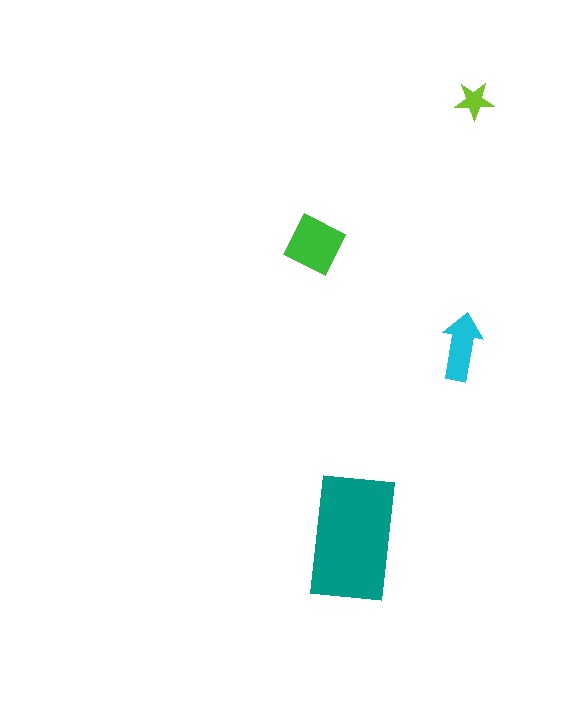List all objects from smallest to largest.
The lime star, the cyan arrow, the green square, the teal rectangle.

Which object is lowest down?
The teal rectangle is bottommost.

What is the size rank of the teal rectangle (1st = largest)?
1st.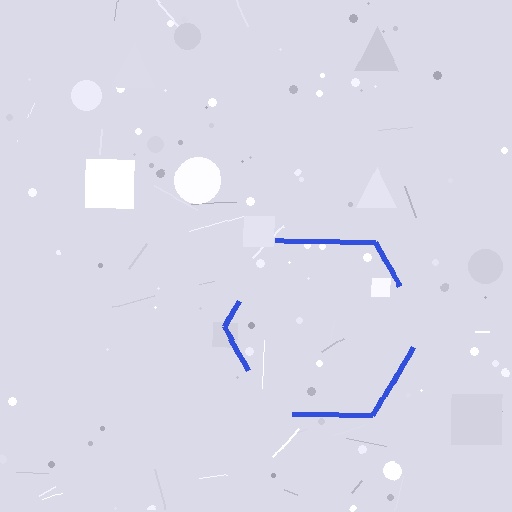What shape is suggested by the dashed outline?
The dashed outline suggests a hexagon.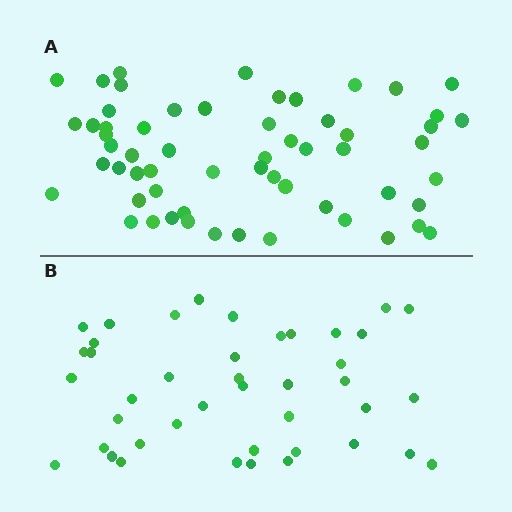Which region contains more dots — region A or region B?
Region A (the top region) has more dots.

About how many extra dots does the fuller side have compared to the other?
Region A has approximately 15 more dots than region B.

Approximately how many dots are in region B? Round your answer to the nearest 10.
About 40 dots. (The exact count is 42, which rounds to 40.)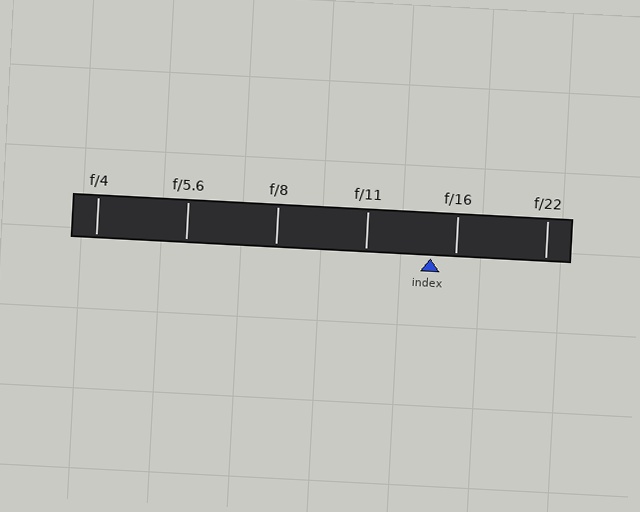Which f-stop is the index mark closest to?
The index mark is closest to f/16.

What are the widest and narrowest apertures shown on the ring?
The widest aperture shown is f/4 and the narrowest is f/22.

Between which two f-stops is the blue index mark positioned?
The index mark is between f/11 and f/16.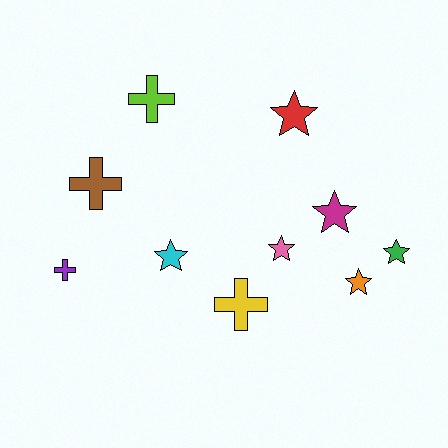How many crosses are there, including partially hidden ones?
There are 4 crosses.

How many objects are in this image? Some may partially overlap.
There are 10 objects.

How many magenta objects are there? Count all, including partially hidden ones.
There is 1 magenta object.